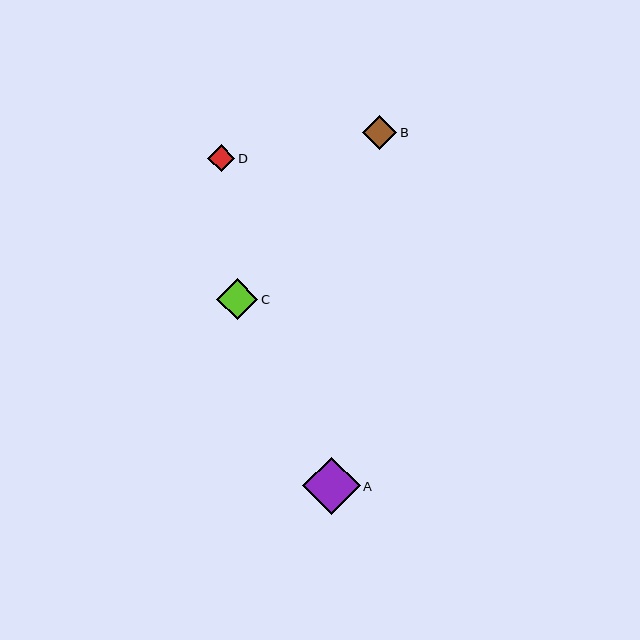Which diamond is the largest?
Diamond A is the largest with a size of approximately 58 pixels.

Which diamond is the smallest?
Diamond D is the smallest with a size of approximately 27 pixels.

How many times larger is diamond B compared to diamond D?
Diamond B is approximately 1.3 times the size of diamond D.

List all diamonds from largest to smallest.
From largest to smallest: A, C, B, D.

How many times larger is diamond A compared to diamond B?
Diamond A is approximately 1.7 times the size of diamond B.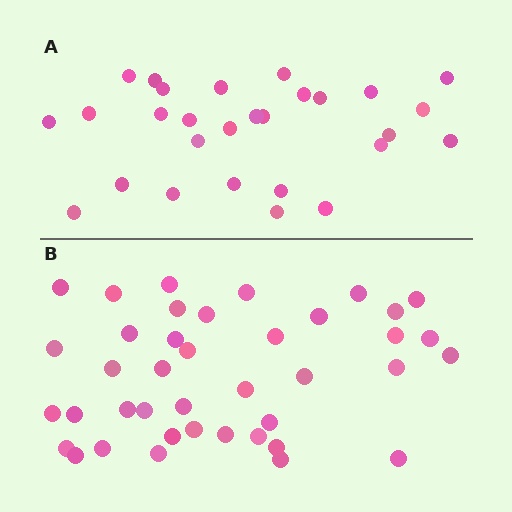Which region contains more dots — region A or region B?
Region B (the bottom region) has more dots.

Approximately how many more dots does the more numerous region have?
Region B has roughly 12 or so more dots than region A.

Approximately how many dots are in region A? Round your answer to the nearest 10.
About 30 dots. (The exact count is 28, which rounds to 30.)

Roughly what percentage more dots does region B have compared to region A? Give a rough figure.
About 45% more.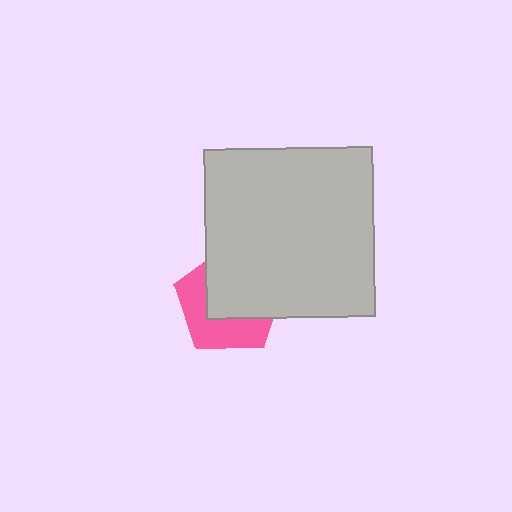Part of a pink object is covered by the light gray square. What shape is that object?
It is a pentagon.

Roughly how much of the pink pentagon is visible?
A small part of it is visible (roughly 44%).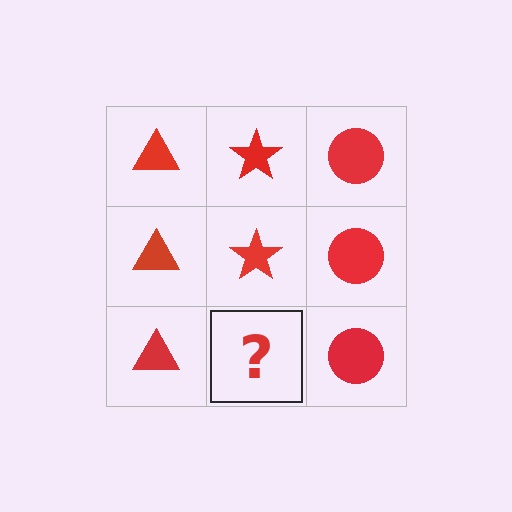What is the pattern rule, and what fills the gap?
The rule is that each column has a consistent shape. The gap should be filled with a red star.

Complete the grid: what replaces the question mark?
The question mark should be replaced with a red star.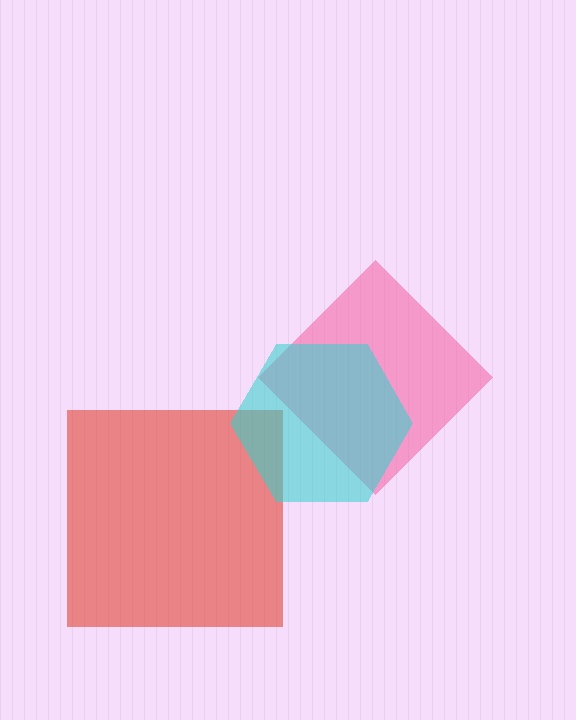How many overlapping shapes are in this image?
There are 3 overlapping shapes in the image.